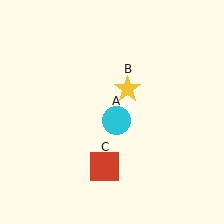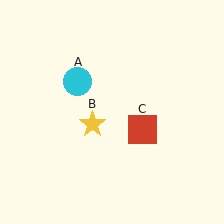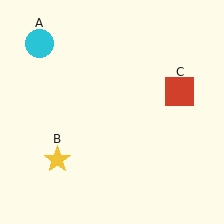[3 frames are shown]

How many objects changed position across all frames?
3 objects changed position: cyan circle (object A), yellow star (object B), red square (object C).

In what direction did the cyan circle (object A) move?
The cyan circle (object A) moved up and to the left.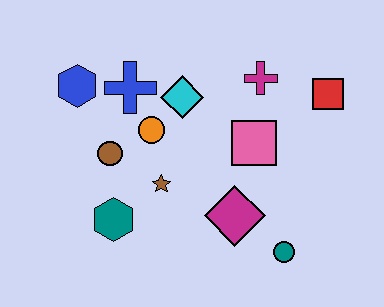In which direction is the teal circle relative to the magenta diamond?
The teal circle is to the right of the magenta diamond.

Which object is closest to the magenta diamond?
The teal circle is closest to the magenta diamond.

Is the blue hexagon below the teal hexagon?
No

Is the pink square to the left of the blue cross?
No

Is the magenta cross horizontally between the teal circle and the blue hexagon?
Yes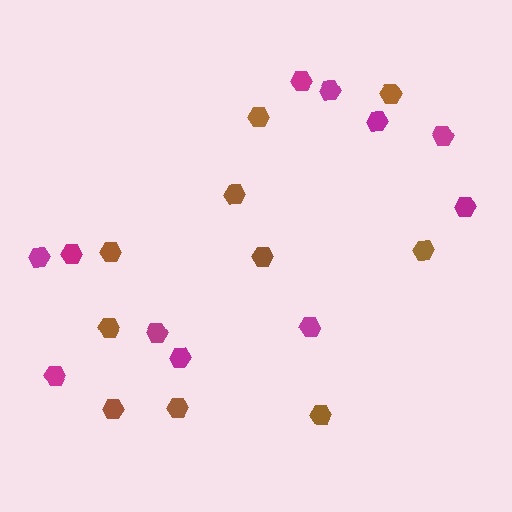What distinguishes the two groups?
There are 2 groups: one group of brown hexagons (10) and one group of magenta hexagons (11).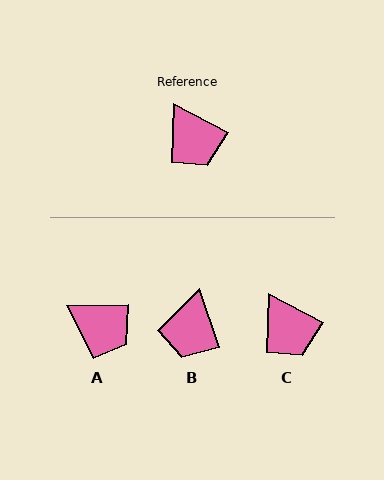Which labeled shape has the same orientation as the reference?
C.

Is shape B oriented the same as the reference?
No, it is off by about 43 degrees.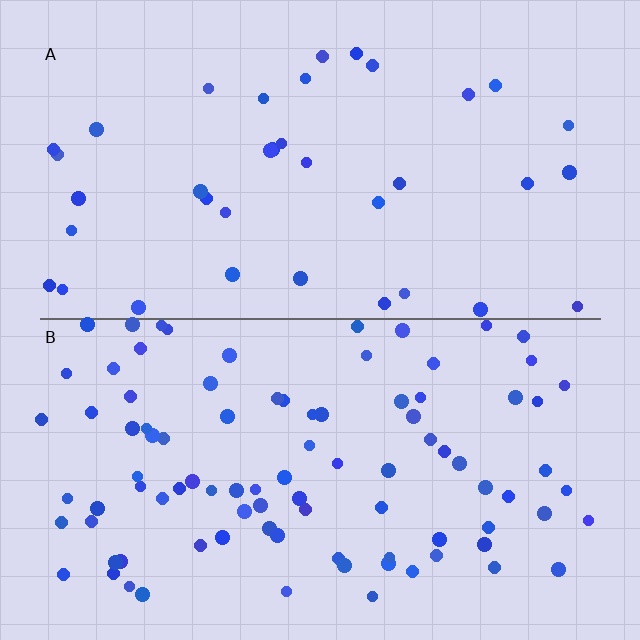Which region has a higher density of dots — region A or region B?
B (the bottom).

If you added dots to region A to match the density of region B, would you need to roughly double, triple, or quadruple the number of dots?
Approximately triple.